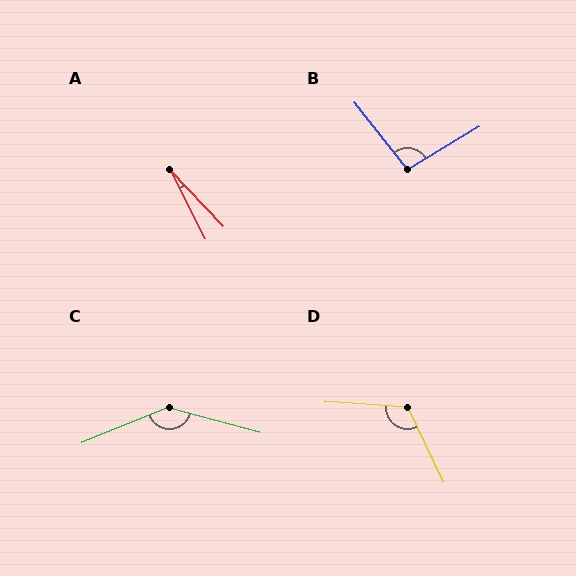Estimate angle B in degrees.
Approximately 97 degrees.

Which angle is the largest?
C, at approximately 143 degrees.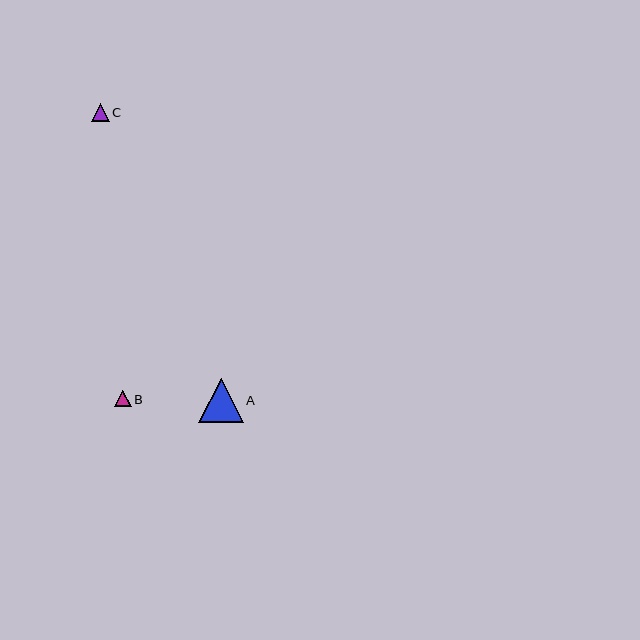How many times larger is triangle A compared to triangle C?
Triangle A is approximately 2.5 times the size of triangle C.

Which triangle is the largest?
Triangle A is the largest with a size of approximately 44 pixels.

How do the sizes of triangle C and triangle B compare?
Triangle C and triangle B are approximately the same size.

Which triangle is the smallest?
Triangle B is the smallest with a size of approximately 17 pixels.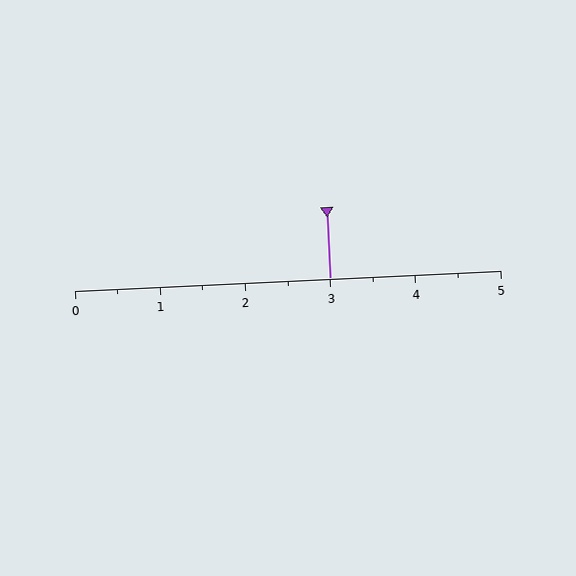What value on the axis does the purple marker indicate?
The marker indicates approximately 3.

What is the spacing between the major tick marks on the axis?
The major ticks are spaced 1 apart.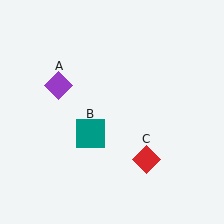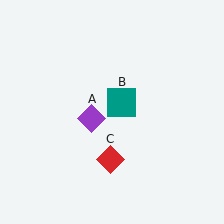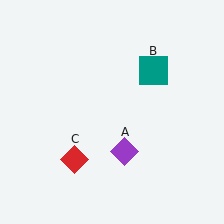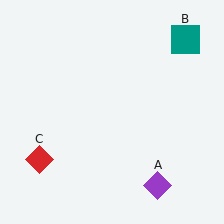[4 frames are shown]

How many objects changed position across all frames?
3 objects changed position: purple diamond (object A), teal square (object B), red diamond (object C).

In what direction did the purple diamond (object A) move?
The purple diamond (object A) moved down and to the right.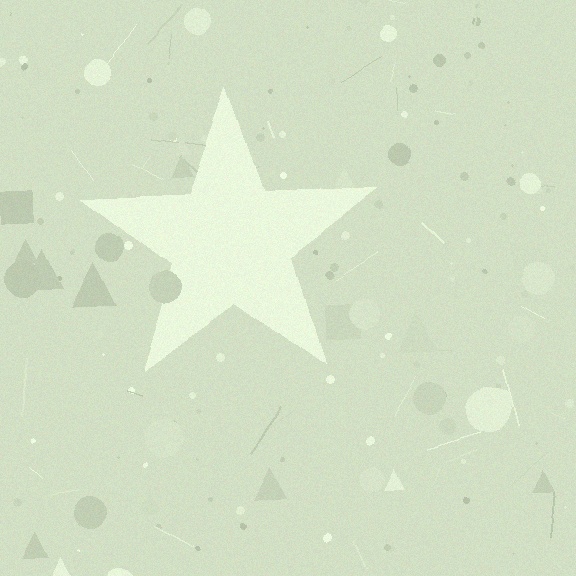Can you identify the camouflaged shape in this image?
The camouflaged shape is a star.